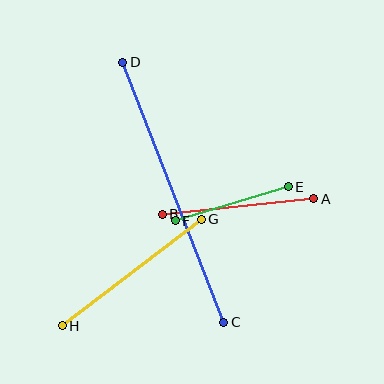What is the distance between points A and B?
The distance is approximately 152 pixels.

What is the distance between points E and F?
The distance is approximately 118 pixels.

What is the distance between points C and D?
The distance is approximately 279 pixels.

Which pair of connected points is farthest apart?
Points C and D are farthest apart.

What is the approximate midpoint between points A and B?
The midpoint is at approximately (238, 206) pixels.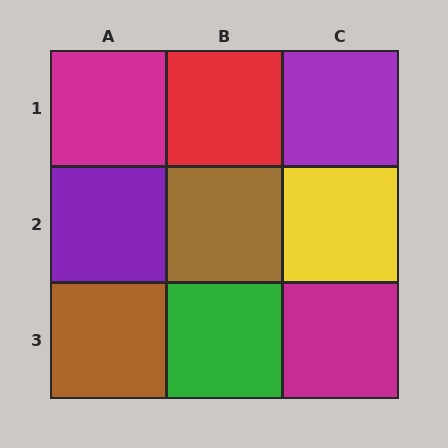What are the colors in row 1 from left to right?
Magenta, red, purple.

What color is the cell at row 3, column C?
Magenta.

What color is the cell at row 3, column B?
Green.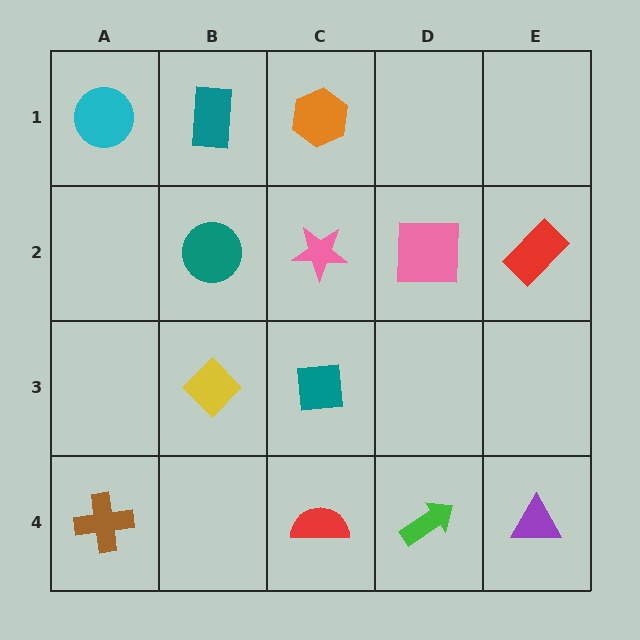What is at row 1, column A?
A cyan circle.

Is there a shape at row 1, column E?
No, that cell is empty.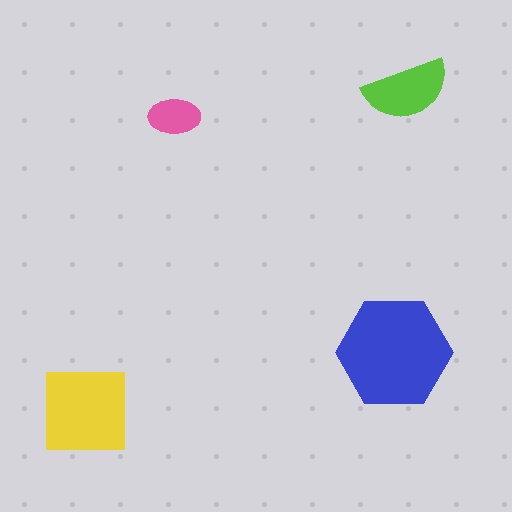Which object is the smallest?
The pink ellipse.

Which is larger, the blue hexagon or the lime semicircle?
The blue hexagon.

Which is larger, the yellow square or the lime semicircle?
The yellow square.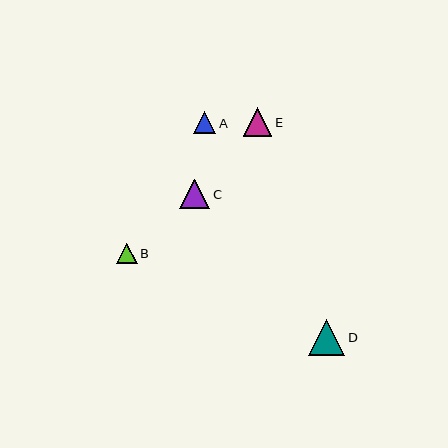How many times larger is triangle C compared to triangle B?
Triangle C is approximately 1.4 times the size of triangle B.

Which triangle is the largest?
Triangle D is the largest with a size of approximately 36 pixels.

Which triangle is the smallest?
Triangle B is the smallest with a size of approximately 21 pixels.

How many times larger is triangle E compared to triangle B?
Triangle E is approximately 1.4 times the size of triangle B.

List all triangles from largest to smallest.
From largest to smallest: D, C, E, A, B.